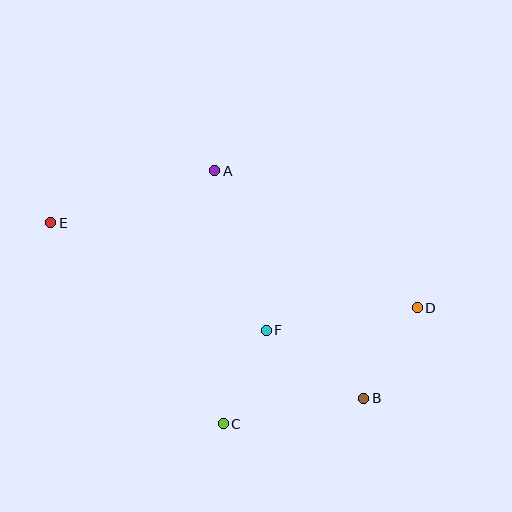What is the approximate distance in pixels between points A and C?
The distance between A and C is approximately 253 pixels.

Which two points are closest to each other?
Points C and F are closest to each other.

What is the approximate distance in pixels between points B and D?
The distance between B and D is approximately 105 pixels.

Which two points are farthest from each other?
Points D and E are farthest from each other.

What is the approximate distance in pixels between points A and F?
The distance between A and F is approximately 167 pixels.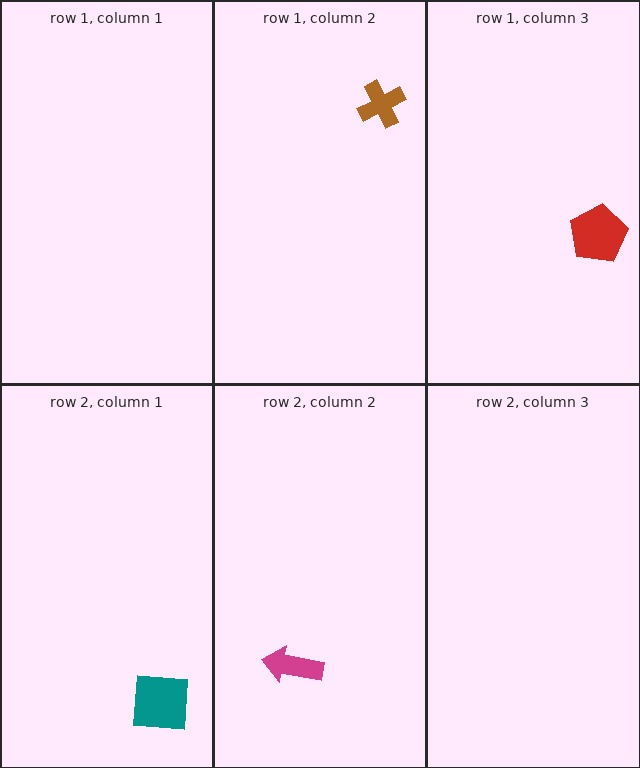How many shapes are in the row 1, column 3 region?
1.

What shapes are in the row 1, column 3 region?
The red pentagon.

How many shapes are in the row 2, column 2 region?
1.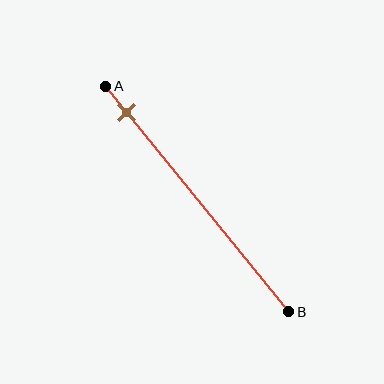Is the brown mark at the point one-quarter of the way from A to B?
No, the mark is at about 10% from A, not at the 25% one-quarter point.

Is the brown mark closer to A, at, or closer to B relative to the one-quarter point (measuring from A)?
The brown mark is closer to point A than the one-quarter point of segment AB.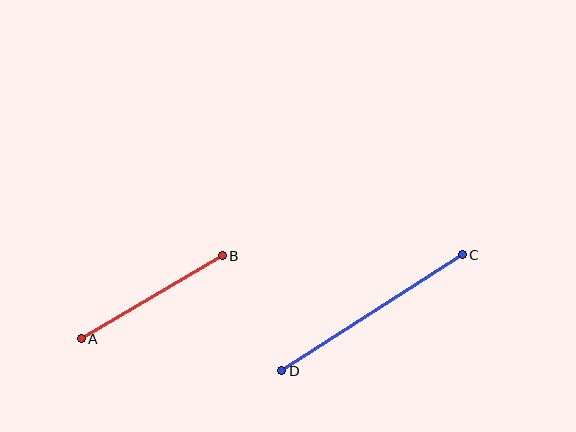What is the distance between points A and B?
The distance is approximately 164 pixels.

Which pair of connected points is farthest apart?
Points C and D are farthest apart.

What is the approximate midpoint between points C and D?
The midpoint is at approximately (372, 313) pixels.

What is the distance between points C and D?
The distance is approximately 215 pixels.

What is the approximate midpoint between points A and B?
The midpoint is at approximately (152, 297) pixels.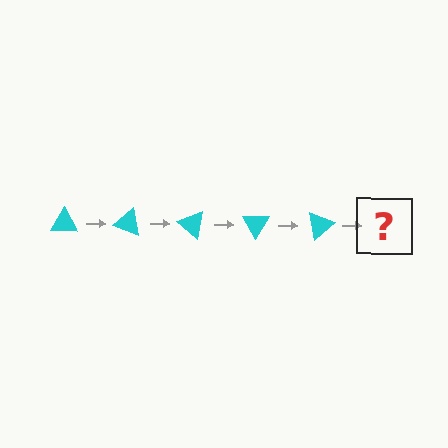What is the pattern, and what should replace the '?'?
The pattern is that the triangle rotates 20 degrees each step. The '?' should be a cyan triangle rotated 100 degrees.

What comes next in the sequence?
The next element should be a cyan triangle rotated 100 degrees.